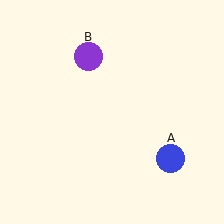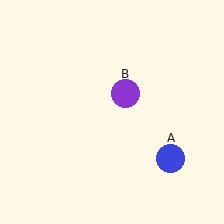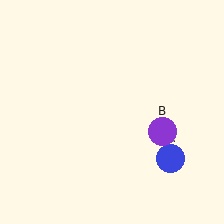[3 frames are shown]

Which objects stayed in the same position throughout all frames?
Blue circle (object A) remained stationary.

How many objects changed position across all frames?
1 object changed position: purple circle (object B).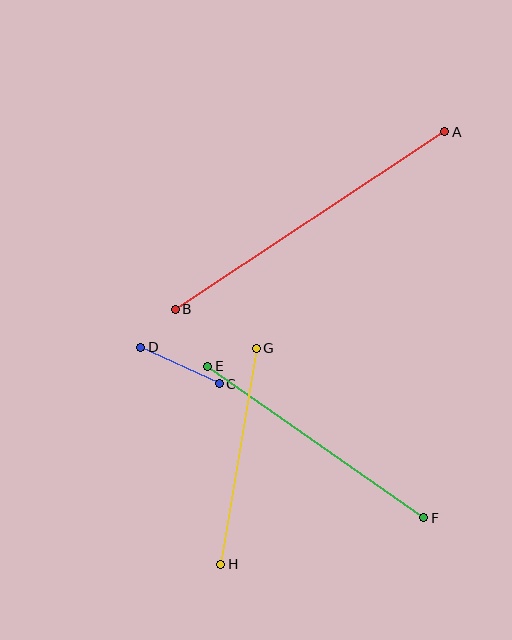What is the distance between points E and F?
The distance is approximately 264 pixels.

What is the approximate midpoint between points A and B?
The midpoint is at approximately (310, 221) pixels.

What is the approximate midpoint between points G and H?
The midpoint is at approximately (239, 456) pixels.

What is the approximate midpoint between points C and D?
The midpoint is at approximately (180, 366) pixels.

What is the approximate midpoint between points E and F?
The midpoint is at approximately (316, 442) pixels.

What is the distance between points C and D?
The distance is approximately 87 pixels.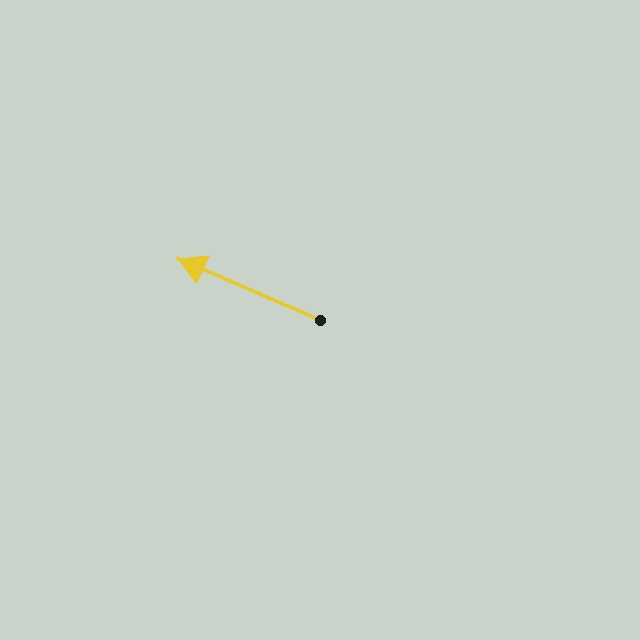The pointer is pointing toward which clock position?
Roughly 10 o'clock.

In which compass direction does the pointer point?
Northwest.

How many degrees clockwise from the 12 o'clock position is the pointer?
Approximately 293 degrees.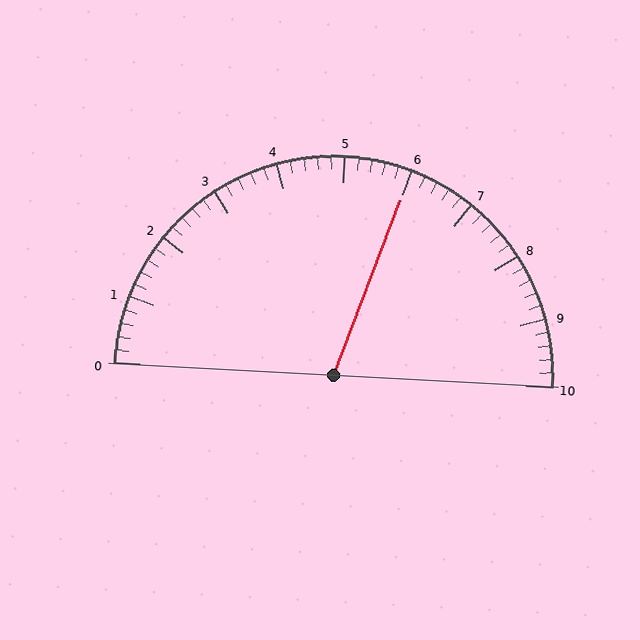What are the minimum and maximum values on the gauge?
The gauge ranges from 0 to 10.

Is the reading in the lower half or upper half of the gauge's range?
The reading is in the upper half of the range (0 to 10).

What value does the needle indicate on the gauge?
The needle indicates approximately 6.0.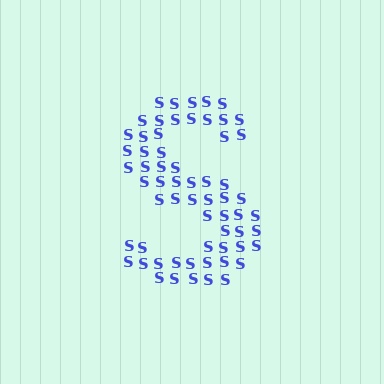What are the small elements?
The small elements are letter S's.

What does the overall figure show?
The overall figure shows the letter S.